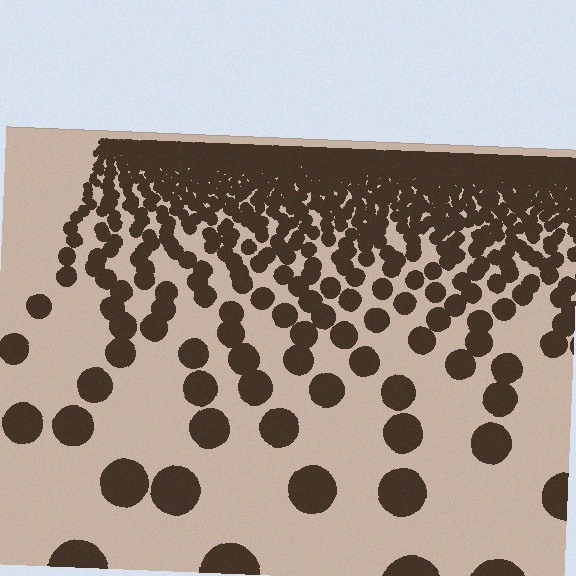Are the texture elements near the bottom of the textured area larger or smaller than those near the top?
Larger. Near the bottom, elements are closer to the viewer and appear at a bigger on-screen size.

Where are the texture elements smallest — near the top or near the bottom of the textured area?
Near the top.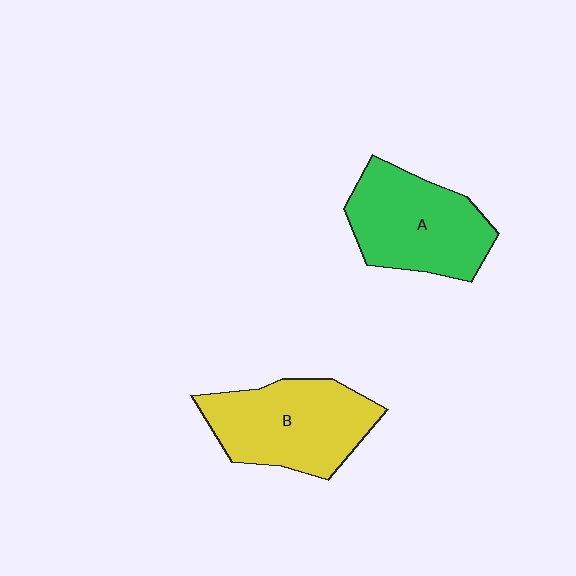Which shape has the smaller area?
Shape A (green).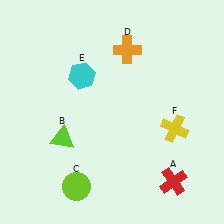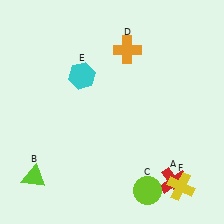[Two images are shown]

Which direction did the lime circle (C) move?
The lime circle (C) moved right.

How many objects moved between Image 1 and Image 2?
3 objects moved between the two images.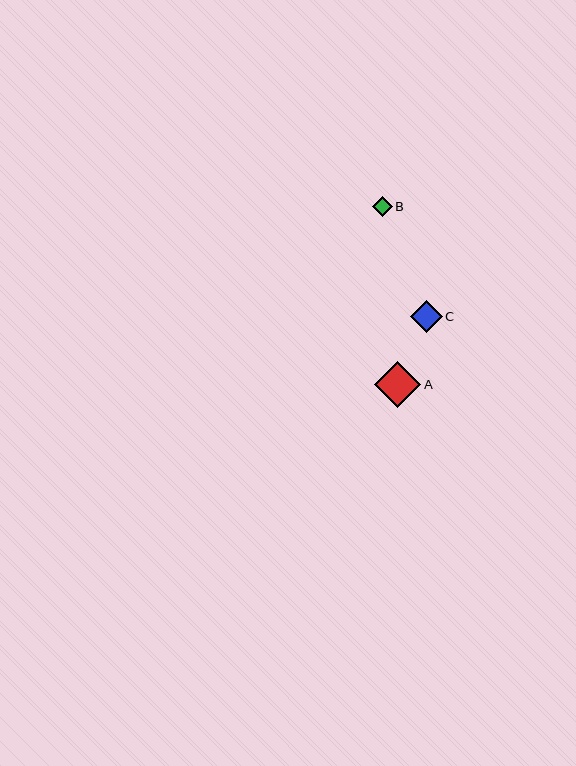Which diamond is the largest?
Diamond A is the largest with a size of approximately 47 pixels.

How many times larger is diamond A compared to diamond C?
Diamond A is approximately 1.5 times the size of diamond C.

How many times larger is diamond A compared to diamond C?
Diamond A is approximately 1.5 times the size of diamond C.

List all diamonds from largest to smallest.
From largest to smallest: A, C, B.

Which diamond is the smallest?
Diamond B is the smallest with a size of approximately 20 pixels.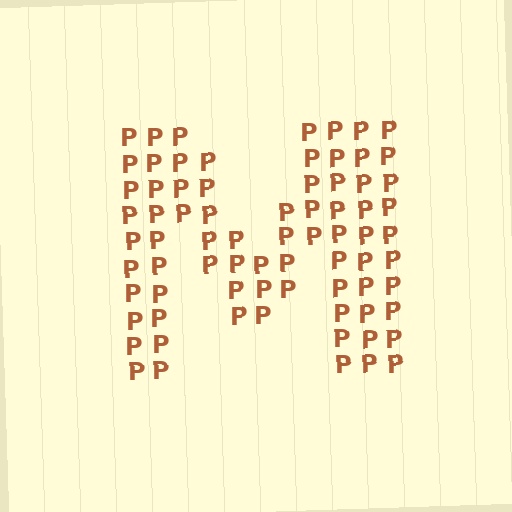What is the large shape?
The large shape is the letter M.